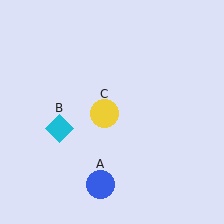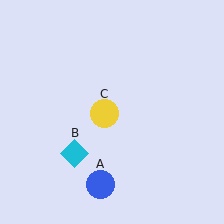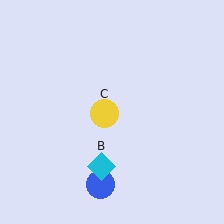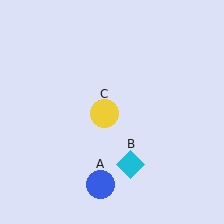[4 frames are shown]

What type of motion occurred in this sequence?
The cyan diamond (object B) rotated counterclockwise around the center of the scene.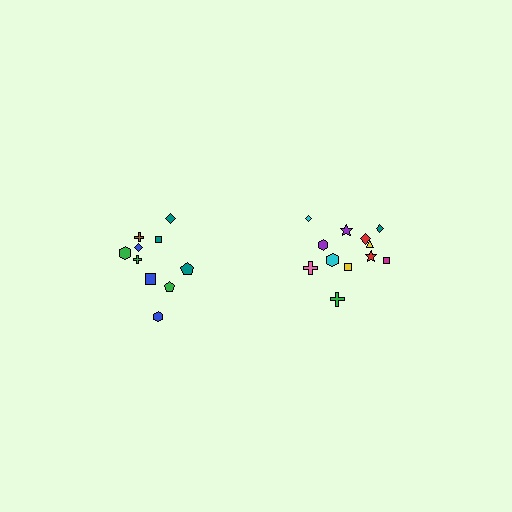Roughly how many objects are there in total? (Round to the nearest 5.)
Roughly 20 objects in total.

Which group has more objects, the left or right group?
The right group.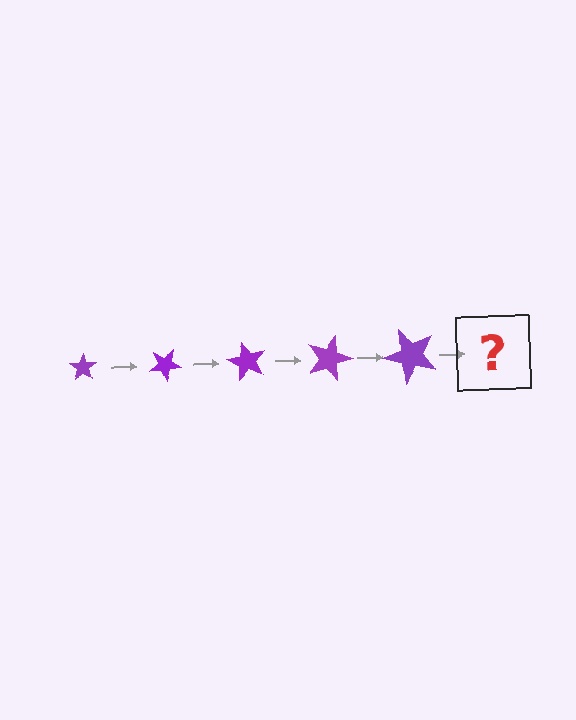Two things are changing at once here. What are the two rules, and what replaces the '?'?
The two rules are that the star grows larger each step and it rotates 30 degrees each step. The '?' should be a star, larger than the previous one and rotated 150 degrees from the start.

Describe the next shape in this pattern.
It should be a star, larger than the previous one and rotated 150 degrees from the start.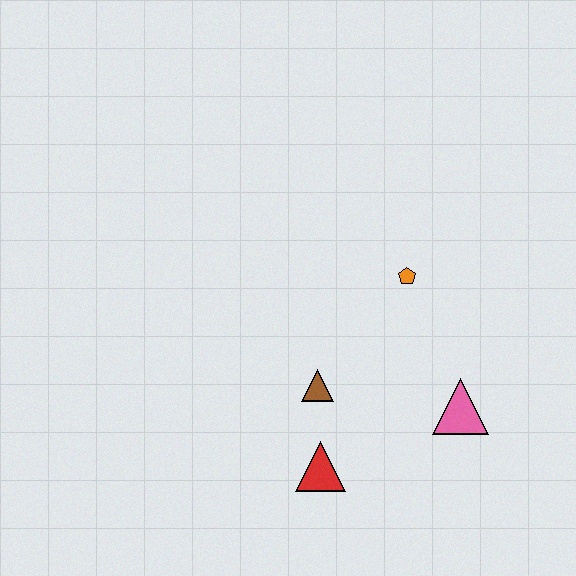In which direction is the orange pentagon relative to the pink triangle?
The orange pentagon is above the pink triangle.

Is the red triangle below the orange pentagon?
Yes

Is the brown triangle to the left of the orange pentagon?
Yes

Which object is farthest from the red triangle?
The orange pentagon is farthest from the red triangle.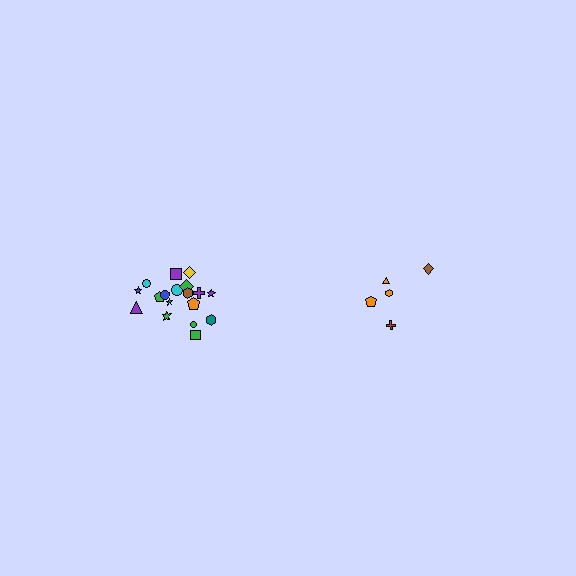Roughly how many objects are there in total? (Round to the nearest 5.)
Roughly 25 objects in total.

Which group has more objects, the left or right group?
The left group.